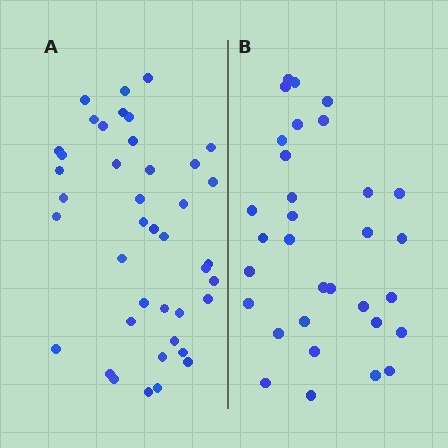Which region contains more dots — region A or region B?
Region A (the left region) has more dots.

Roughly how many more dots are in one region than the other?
Region A has roughly 8 or so more dots than region B.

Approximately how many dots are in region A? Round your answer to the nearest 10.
About 40 dots. (The exact count is 41, which rounds to 40.)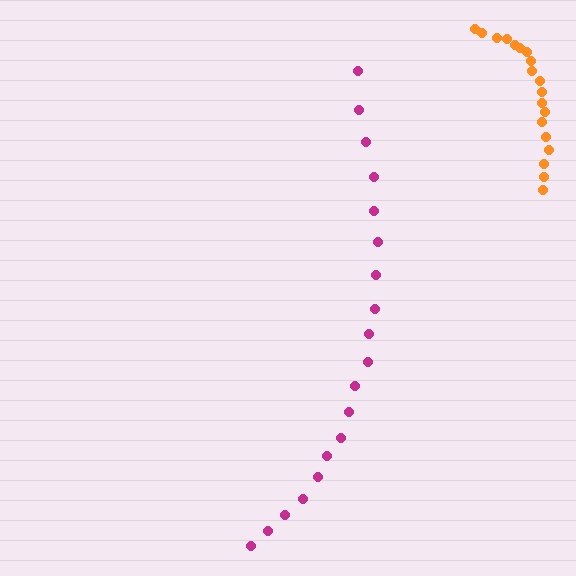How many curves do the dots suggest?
There are 2 distinct paths.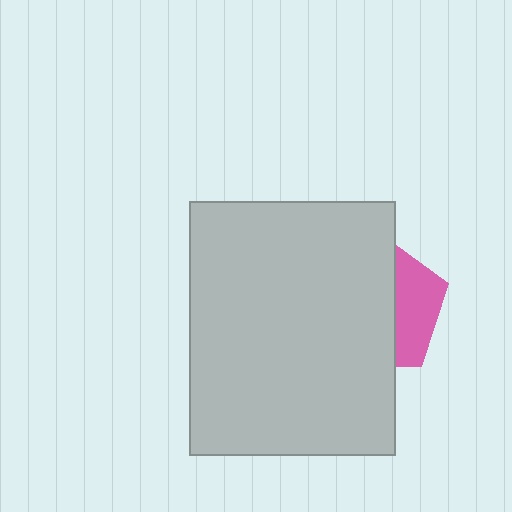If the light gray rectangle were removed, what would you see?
You would see the complete pink pentagon.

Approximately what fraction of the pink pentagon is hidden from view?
Roughly 67% of the pink pentagon is hidden behind the light gray rectangle.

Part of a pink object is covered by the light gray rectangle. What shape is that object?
It is a pentagon.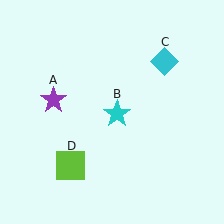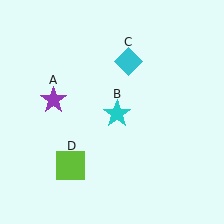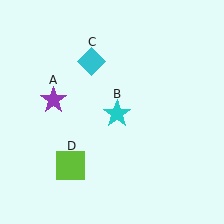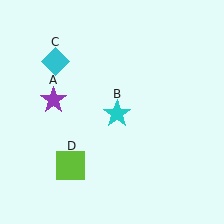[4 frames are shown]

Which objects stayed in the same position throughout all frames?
Purple star (object A) and cyan star (object B) and lime square (object D) remained stationary.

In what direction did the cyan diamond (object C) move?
The cyan diamond (object C) moved left.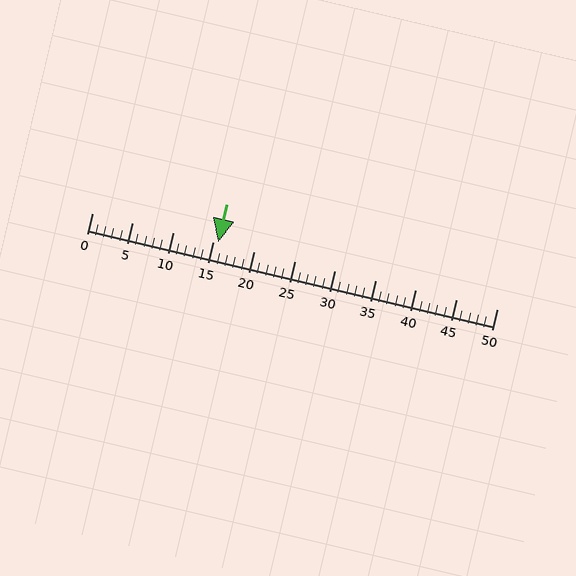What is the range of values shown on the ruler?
The ruler shows values from 0 to 50.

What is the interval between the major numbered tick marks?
The major tick marks are spaced 5 units apart.